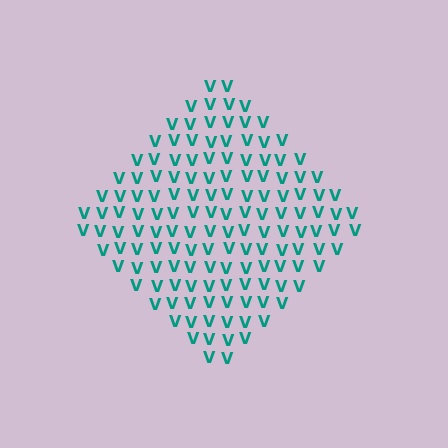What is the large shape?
The large shape is a diamond.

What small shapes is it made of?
It is made of small letter V's.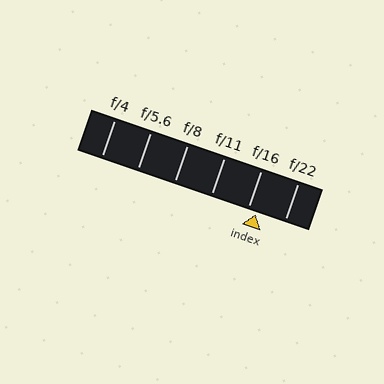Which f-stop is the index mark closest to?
The index mark is closest to f/16.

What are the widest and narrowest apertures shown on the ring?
The widest aperture shown is f/4 and the narrowest is f/22.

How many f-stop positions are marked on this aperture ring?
There are 6 f-stop positions marked.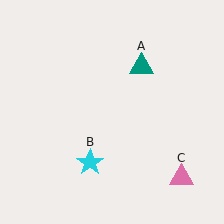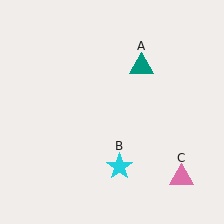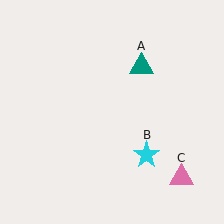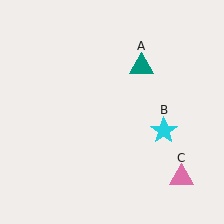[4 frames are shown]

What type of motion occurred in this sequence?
The cyan star (object B) rotated counterclockwise around the center of the scene.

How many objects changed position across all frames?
1 object changed position: cyan star (object B).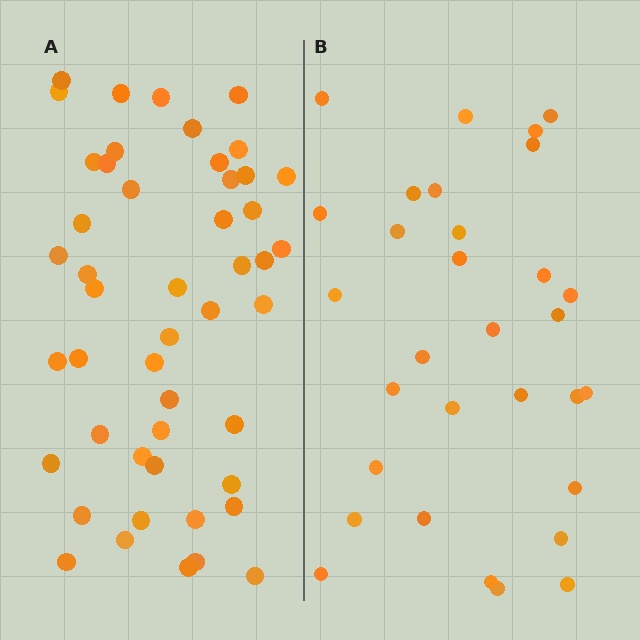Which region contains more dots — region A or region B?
Region A (the left region) has more dots.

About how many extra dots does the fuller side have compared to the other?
Region A has approximately 15 more dots than region B.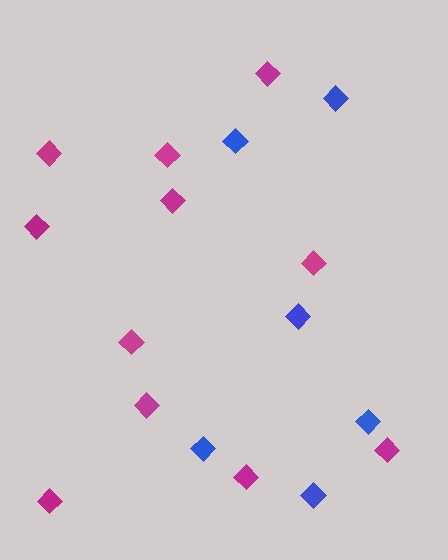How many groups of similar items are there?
There are 2 groups: one group of magenta diamonds (11) and one group of blue diamonds (6).